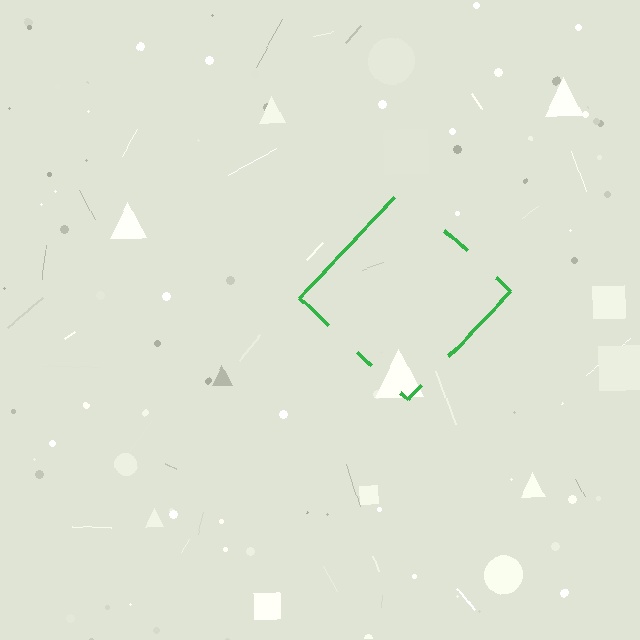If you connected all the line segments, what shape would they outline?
They would outline a diamond.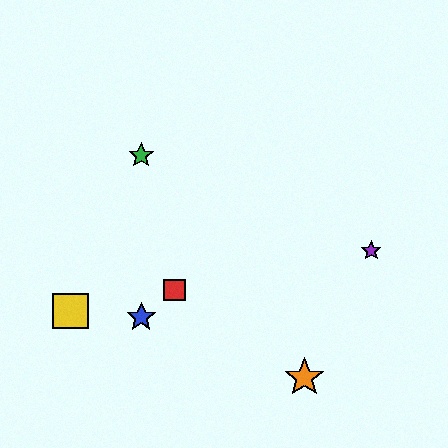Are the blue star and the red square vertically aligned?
No, the blue star is at x≈141 and the red square is at x≈175.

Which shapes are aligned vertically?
The blue star, the green star are aligned vertically.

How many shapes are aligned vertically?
2 shapes (the blue star, the green star) are aligned vertically.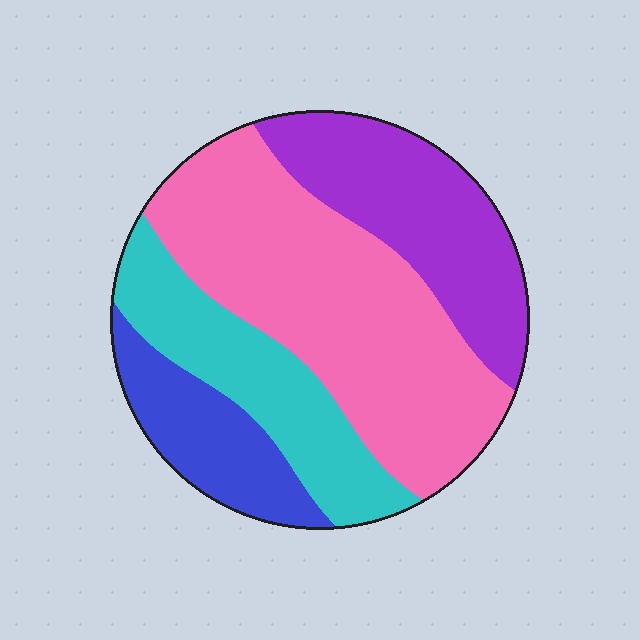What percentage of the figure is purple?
Purple covers about 25% of the figure.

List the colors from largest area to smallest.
From largest to smallest: pink, purple, cyan, blue.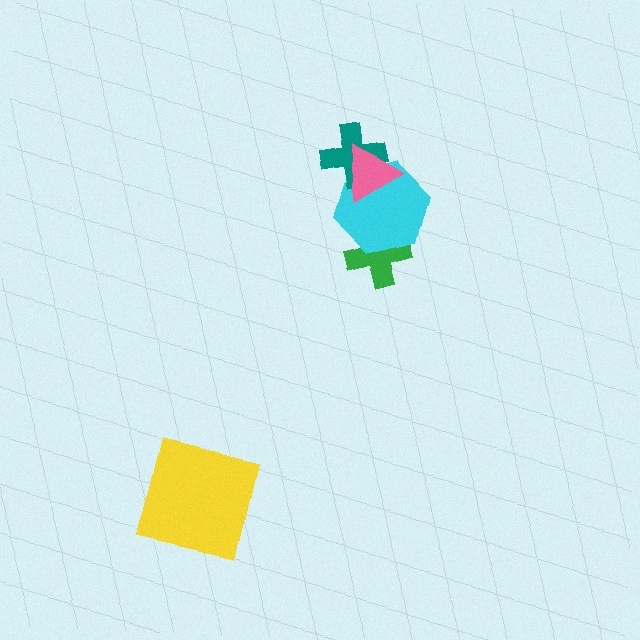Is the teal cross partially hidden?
Yes, it is partially covered by another shape.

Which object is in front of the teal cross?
The pink triangle is in front of the teal cross.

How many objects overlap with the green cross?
1 object overlaps with the green cross.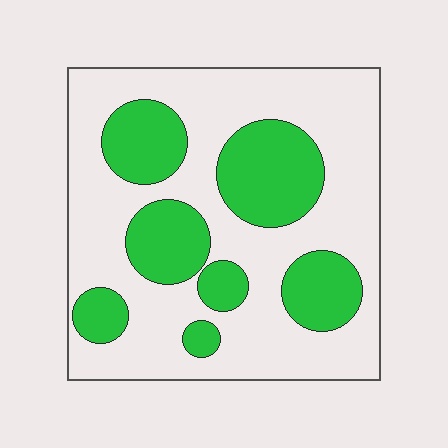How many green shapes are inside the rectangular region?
7.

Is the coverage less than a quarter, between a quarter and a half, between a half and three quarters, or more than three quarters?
Between a quarter and a half.